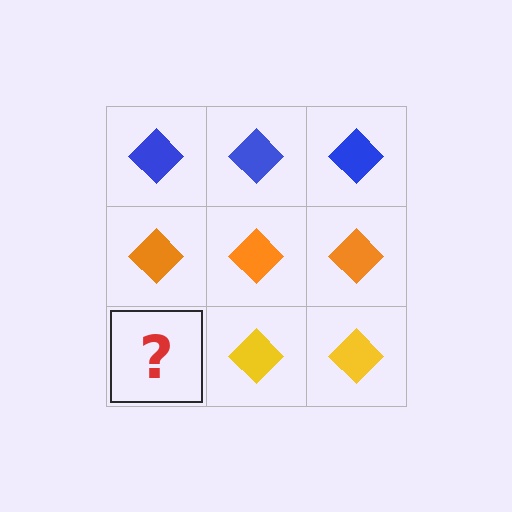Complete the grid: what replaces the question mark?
The question mark should be replaced with a yellow diamond.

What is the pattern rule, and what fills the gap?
The rule is that each row has a consistent color. The gap should be filled with a yellow diamond.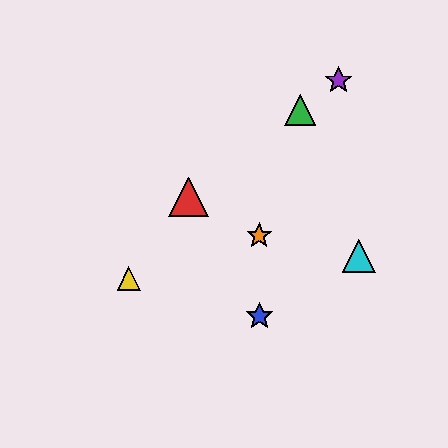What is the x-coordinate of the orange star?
The orange star is at x≈259.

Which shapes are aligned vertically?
The blue star, the orange star are aligned vertically.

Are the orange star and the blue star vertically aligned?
Yes, both are at x≈259.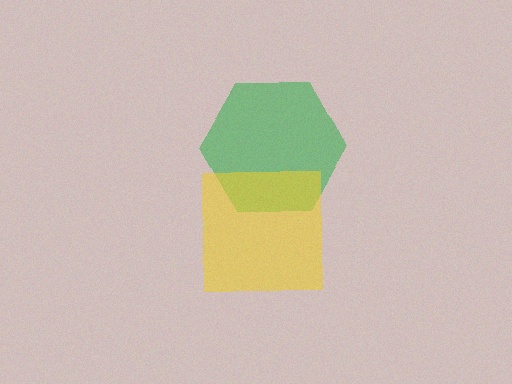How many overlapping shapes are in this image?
There are 2 overlapping shapes in the image.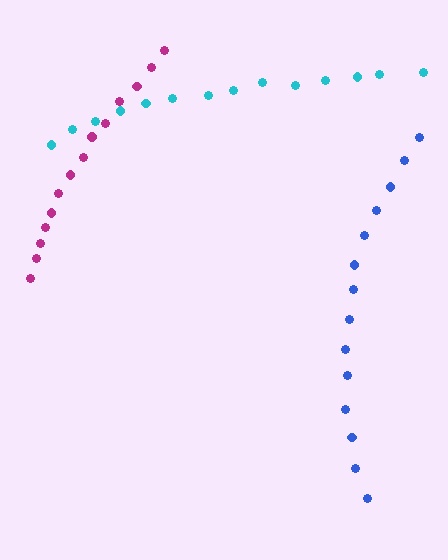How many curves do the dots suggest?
There are 3 distinct paths.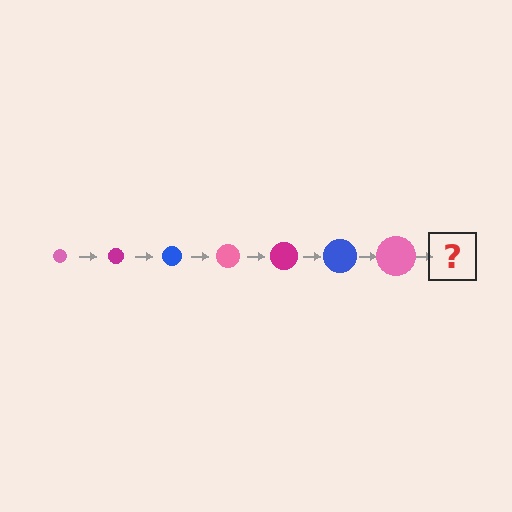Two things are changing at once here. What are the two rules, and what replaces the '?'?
The two rules are that the circle grows larger each step and the color cycles through pink, magenta, and blue. The '?' should be a magenta circle, larger than the previous one.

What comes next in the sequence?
The next element should be a magenta circle, larger than the previous one.